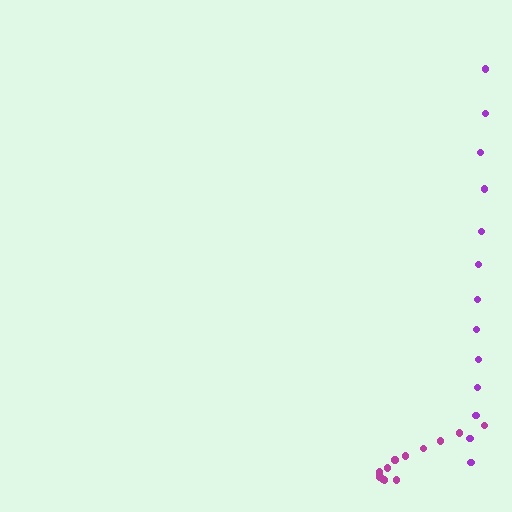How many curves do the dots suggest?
There are 2 distinct paths.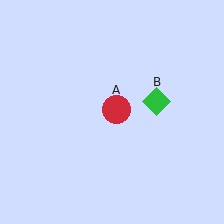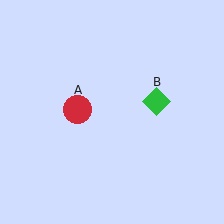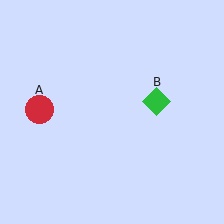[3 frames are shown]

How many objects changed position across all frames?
1 object changed position: red circle (object A).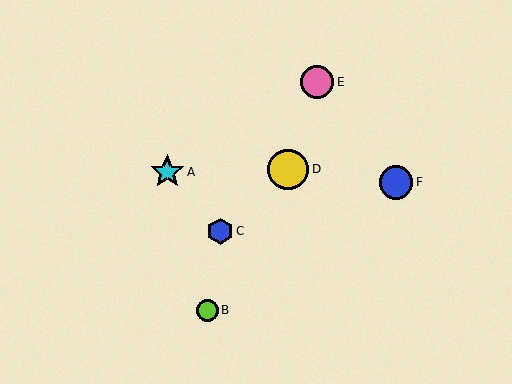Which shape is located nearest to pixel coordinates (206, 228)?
The blue hexagon (labeled C) at (220, 231) is nearest to that location.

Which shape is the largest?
The yellow circle (labeled D) is the largest.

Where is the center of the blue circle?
The center of the blue circle is at (396, 182).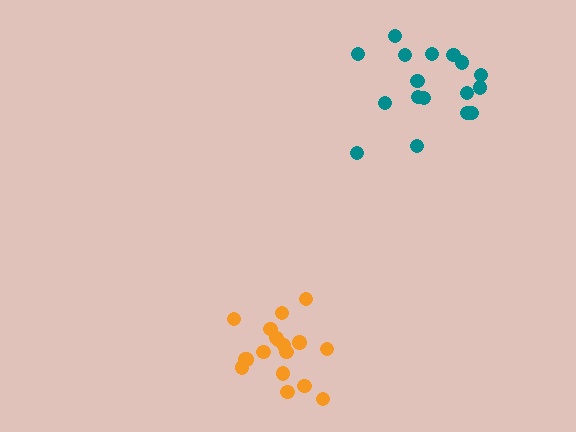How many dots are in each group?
Group 1: 17 dots, Group 2: 18 dots (35 total).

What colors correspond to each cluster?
The clusters are colored: teal, orange.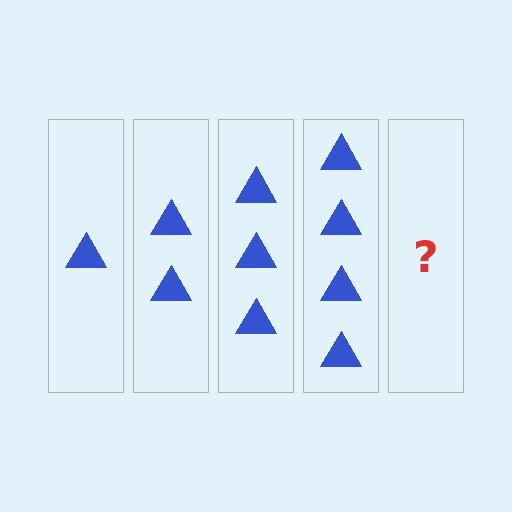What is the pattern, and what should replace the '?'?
The pattern is that each step adds one more triangle. The '?' should be 5 triangles.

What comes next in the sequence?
The next element should be 5 triangles.